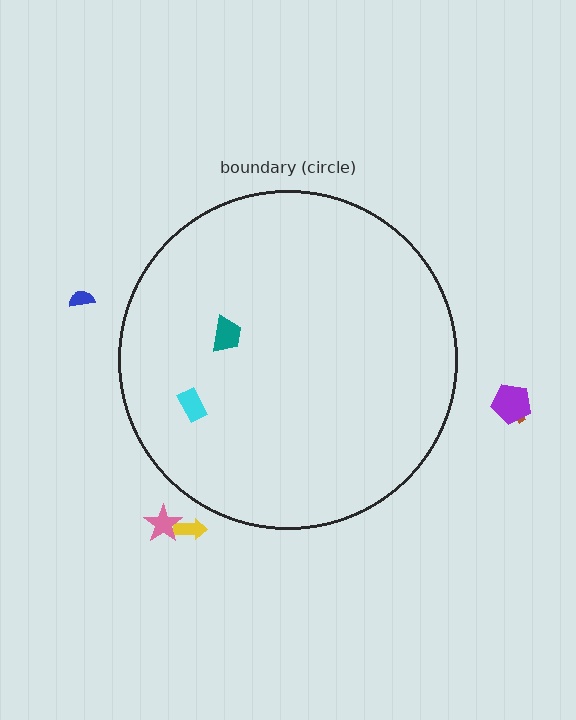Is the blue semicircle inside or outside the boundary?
Outside.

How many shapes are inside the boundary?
2 inside, 5 outside.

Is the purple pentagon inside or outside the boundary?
Outside.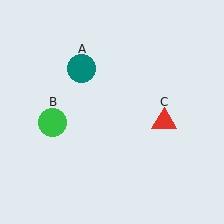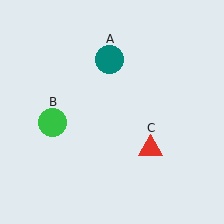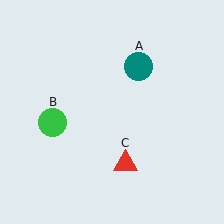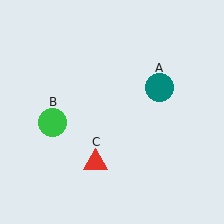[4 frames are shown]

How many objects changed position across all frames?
2 objects changed position: teal circle (object A), red triangle (object C).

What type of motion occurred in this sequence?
The teal circle (object A), red triangle (object C) rotated clockwise around the center of the scene.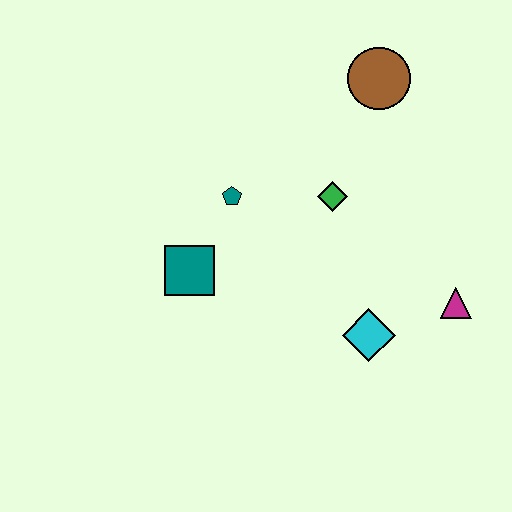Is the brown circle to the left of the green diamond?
No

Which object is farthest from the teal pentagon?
The magenta triangle is farthest from the teal pentagon.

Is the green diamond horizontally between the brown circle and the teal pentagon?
Yes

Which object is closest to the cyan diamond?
The magenta triangle is closest to the cyan diamond.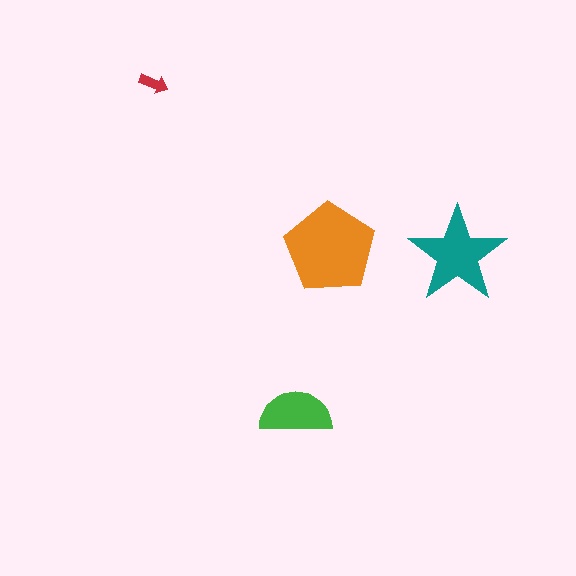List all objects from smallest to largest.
The red arrow, the green semicircle, the teal star, the orange pentagon.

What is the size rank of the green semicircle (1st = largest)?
3rd.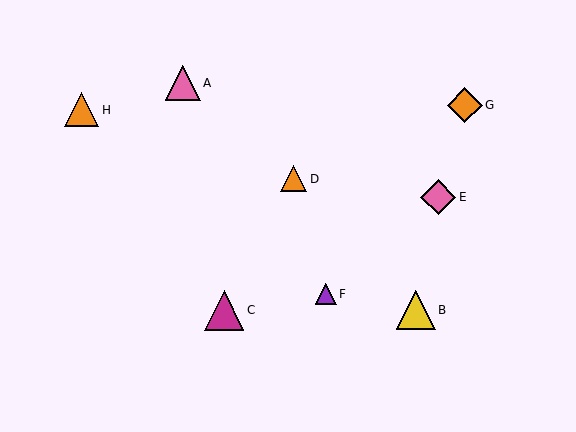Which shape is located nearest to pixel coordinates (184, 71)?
The pink triangle (labeled A) at (183, 83) is nearest to that location.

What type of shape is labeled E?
Shape E is a pink diamond.